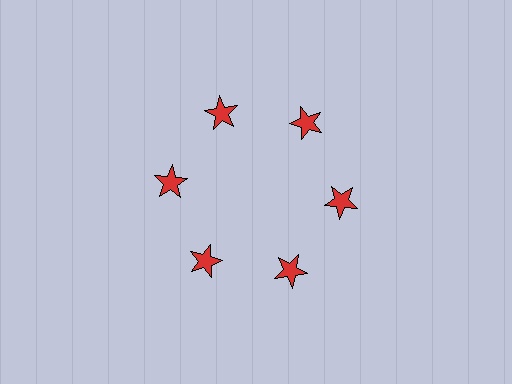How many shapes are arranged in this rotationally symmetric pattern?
There are 6 shapes, arranged in 6 groups of 1.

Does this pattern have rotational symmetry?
Yes, this pattern has 6-fold rotational symmetry. It looks the same after rotating 60 degrees around the center.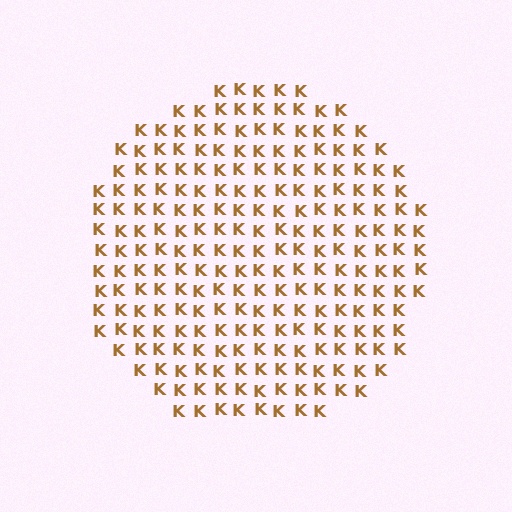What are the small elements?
The small elements are letter K's.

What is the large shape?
The large shape is a circle.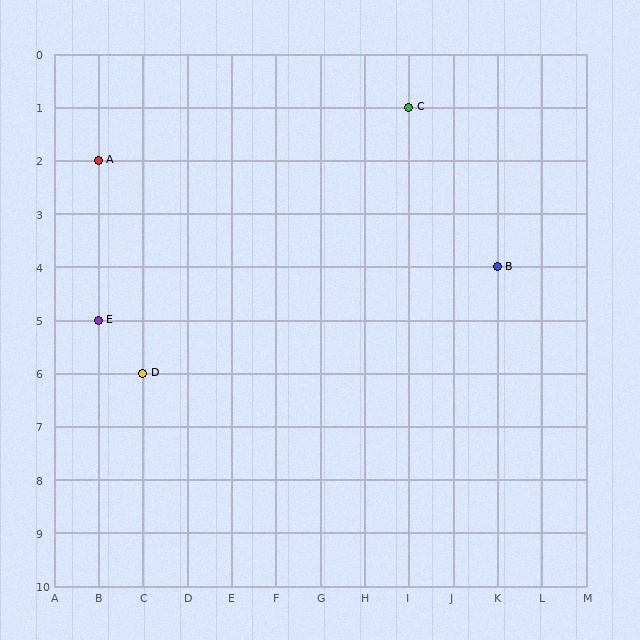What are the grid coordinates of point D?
Point D is at grid coordinates (C, 6).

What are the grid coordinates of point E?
Point E is at grid coordinates (B, 5).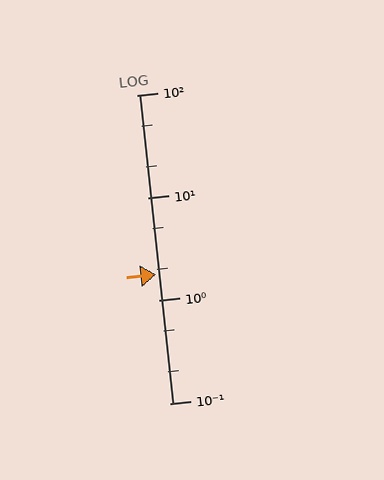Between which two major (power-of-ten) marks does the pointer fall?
The pointer is between 1 and 10.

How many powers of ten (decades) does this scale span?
The scale spans 3 decades, from 0.1 to 100.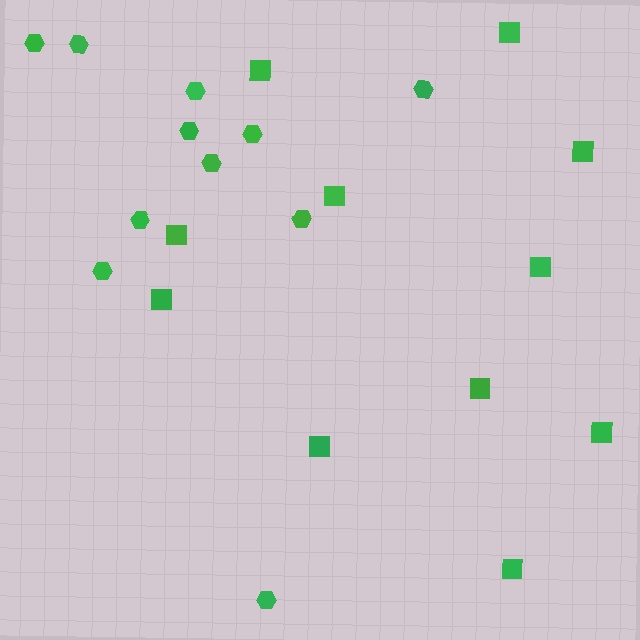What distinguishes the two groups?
There are 2 groups: one group of hexagons (11) and one group of squares (11).